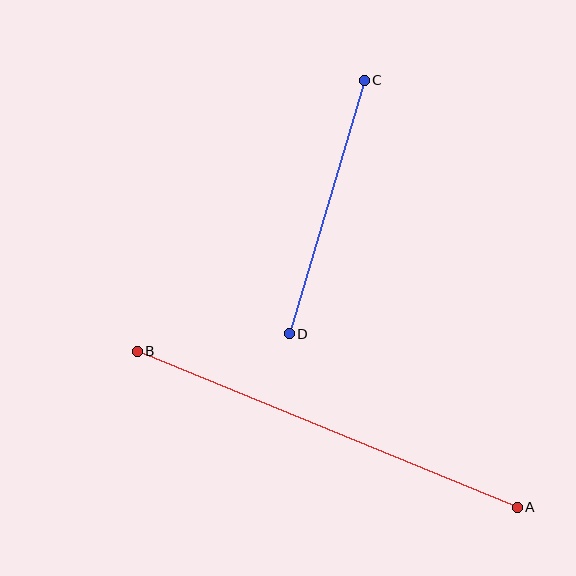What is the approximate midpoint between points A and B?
The midpoint is at approximately (327, 429) pixels.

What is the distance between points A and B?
The distance is approximately 411 pixels.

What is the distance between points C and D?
The distance is approximately 264 pixels.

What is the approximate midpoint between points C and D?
The midpoint is at approximately (327, 207) pixels.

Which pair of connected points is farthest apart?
Points A and B are farthest apart.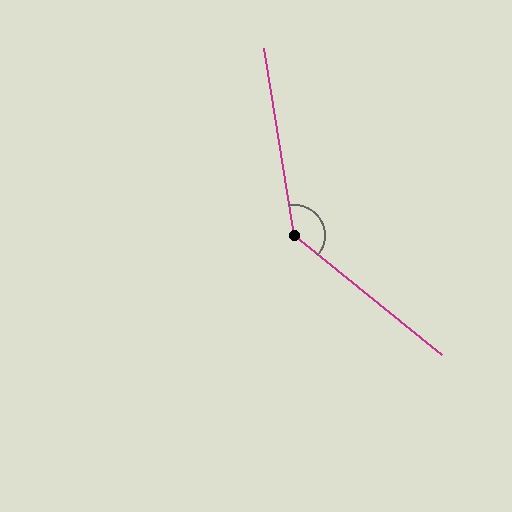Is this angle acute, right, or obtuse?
It is obtuse.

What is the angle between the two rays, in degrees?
Approximately 138 degrees.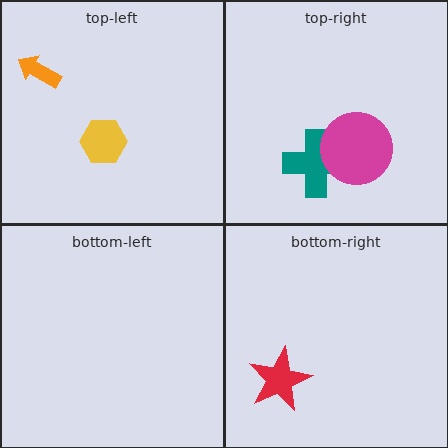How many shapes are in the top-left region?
2.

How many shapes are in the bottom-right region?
1.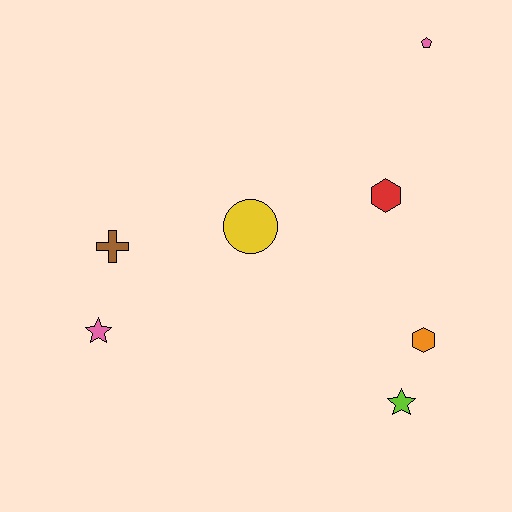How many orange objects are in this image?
There is 1 orange object.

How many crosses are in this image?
There is 1 cross.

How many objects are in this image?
There are 7 objects.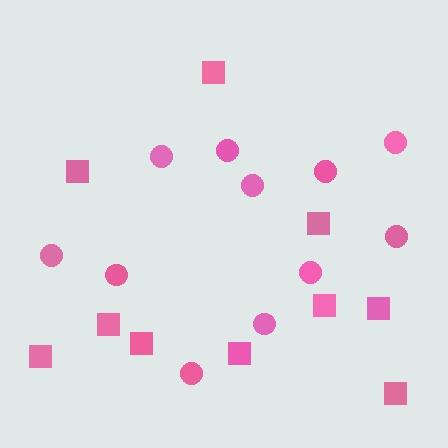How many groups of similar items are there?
There are 2 groups: one group of squares (10) and one group of circles (11).